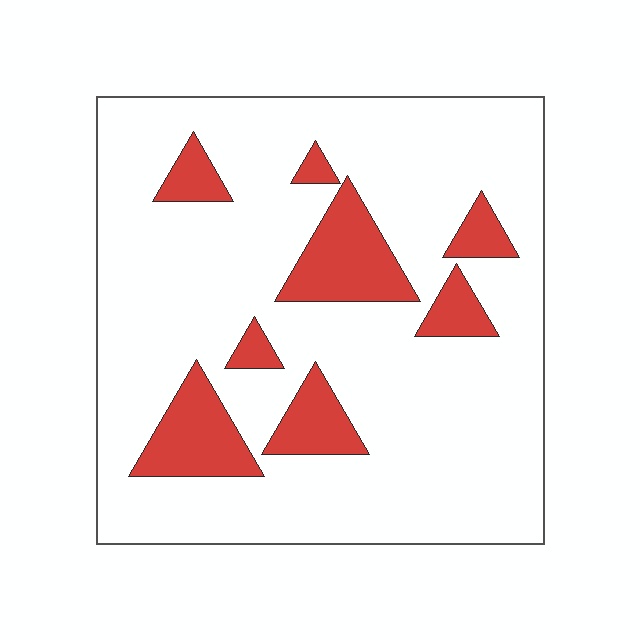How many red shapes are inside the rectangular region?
8.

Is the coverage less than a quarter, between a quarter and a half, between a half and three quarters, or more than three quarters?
Less than a quarter.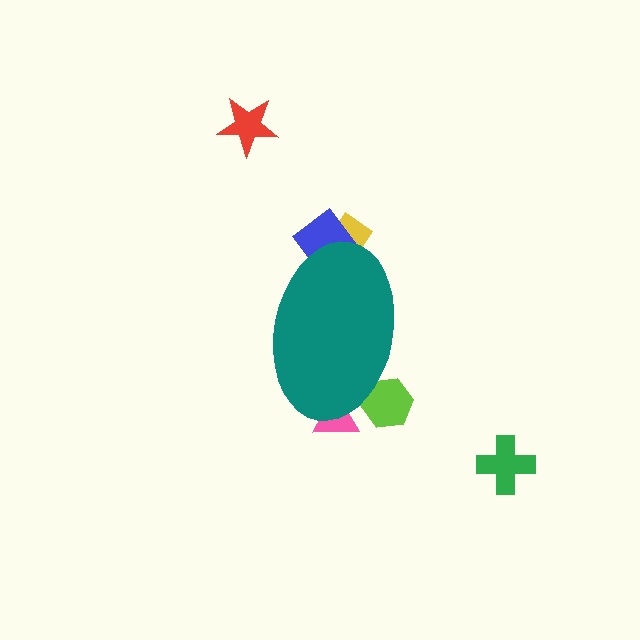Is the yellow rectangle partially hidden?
Yes, the yellow rectangle is partially hidden behind the teal ellipse.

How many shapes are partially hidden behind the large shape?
4 shapes are partially hidden.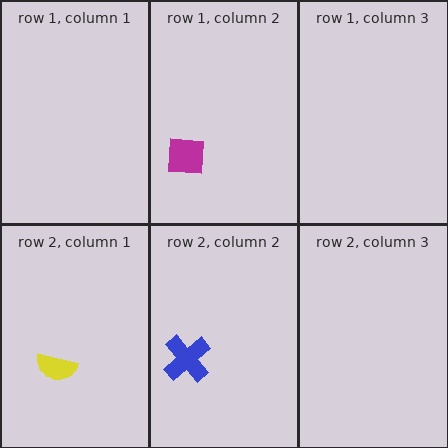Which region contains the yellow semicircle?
The row 2, column 1 region.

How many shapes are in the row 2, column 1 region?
1.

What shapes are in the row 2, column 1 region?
The yellow semicircle.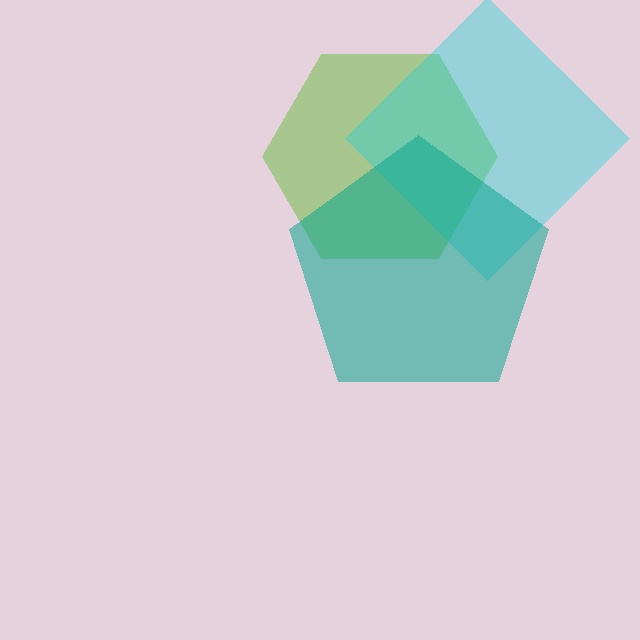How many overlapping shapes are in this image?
There are 3 overlapping shapes in the image.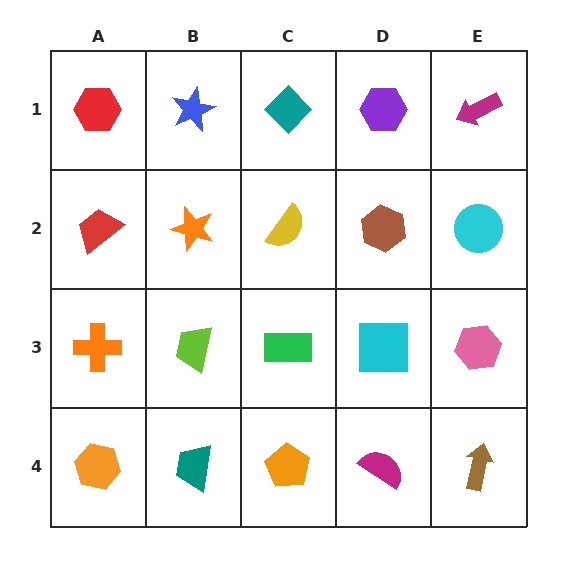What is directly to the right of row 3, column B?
A green rectangle.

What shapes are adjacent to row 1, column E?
A cyan circle (row 2, column E), a purple hexagon (row 1, column D).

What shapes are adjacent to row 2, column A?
A red hexagon (row 1, column A), an orange cross (row 3, column A), an orange star (row 2, column B).